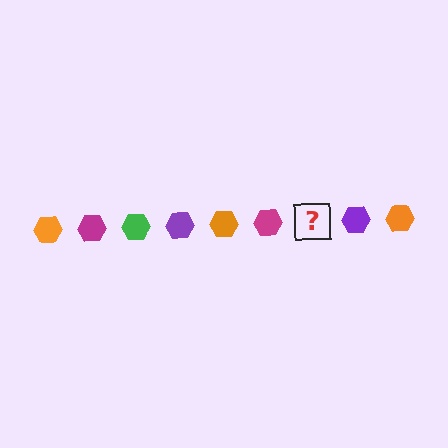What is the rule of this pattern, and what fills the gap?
The rule is that the pattern cycles through orange, magenta, green, purple hexagons. The gap should be filled with a green hexagon.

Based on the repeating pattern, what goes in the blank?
The blank should be a green hexagon.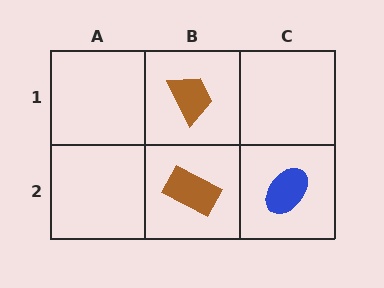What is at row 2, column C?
A blue ellipse.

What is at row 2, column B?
A brown rectangle.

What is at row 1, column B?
A brown trapezoid.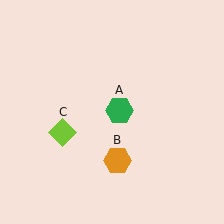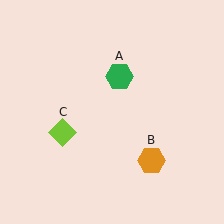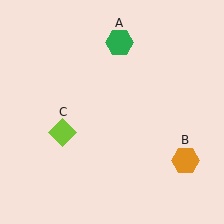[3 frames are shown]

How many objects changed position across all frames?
2 objects changed position: green hexagon (object A), orange hexagon (object B).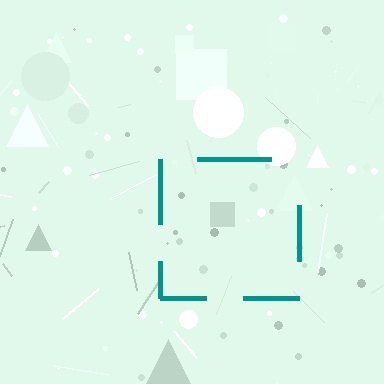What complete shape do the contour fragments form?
The contour fragments form a square.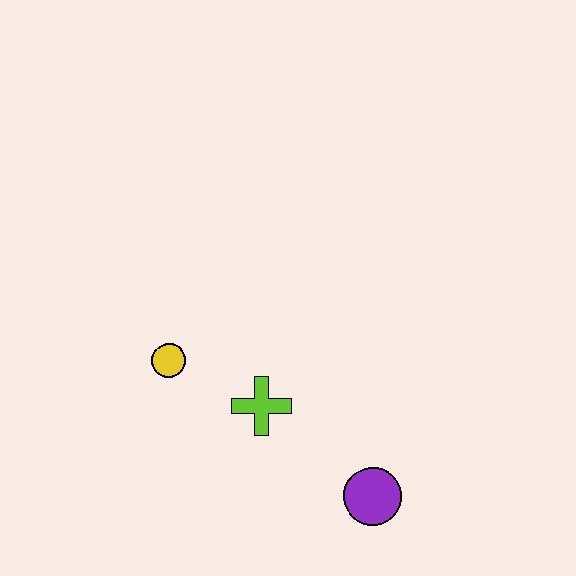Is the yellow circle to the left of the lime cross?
Yes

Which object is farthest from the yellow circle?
The purple circle is farthest from the yellow circle.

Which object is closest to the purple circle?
The lime cross is closest to the purple circle.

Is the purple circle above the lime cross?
No